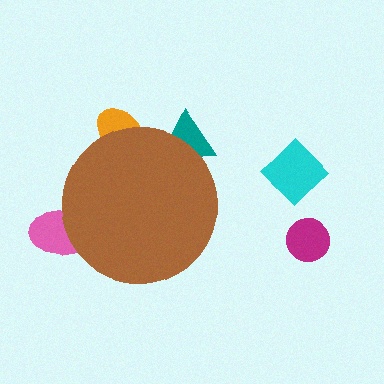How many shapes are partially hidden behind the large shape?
3 shapes are partially hidden.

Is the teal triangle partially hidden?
Yes, the teal triangle is partially hidden behind the brown circle.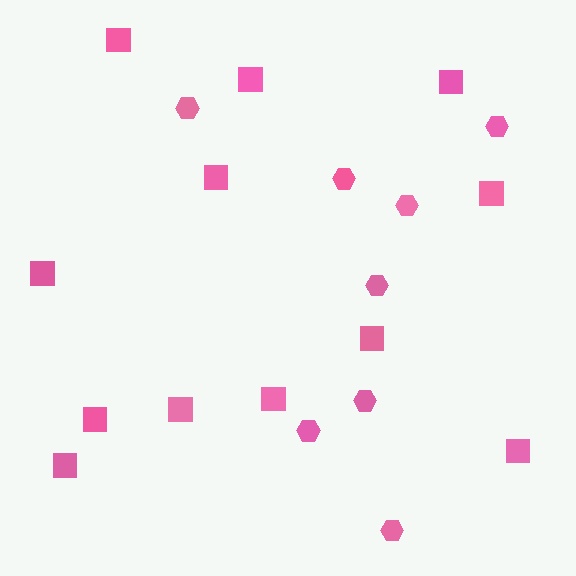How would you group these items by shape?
There are 2 groups: one group of squares (12) and one group of hexagons (8).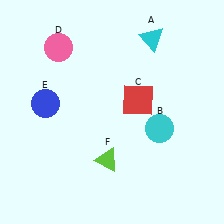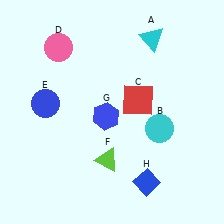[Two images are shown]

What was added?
A blue hexagon (G), a blue diamond (H) were added in Image 2.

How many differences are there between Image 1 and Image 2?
There are 2 differences between the two images.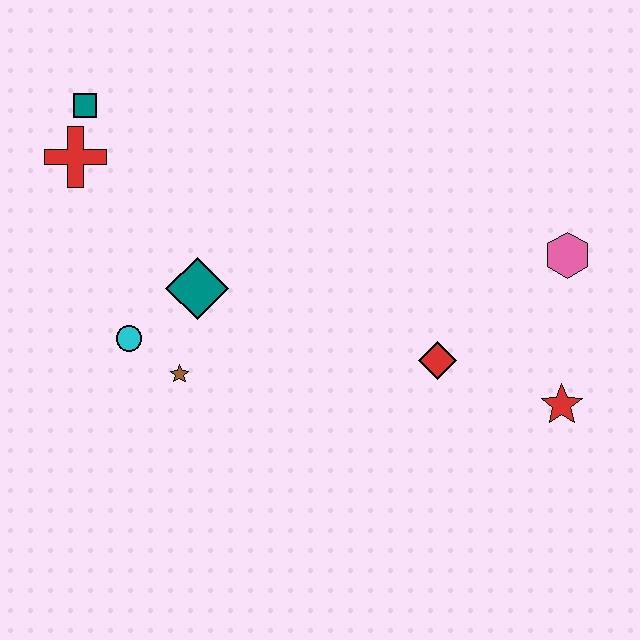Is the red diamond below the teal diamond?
Yes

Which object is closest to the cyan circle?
The brown star is closest to the cyan circle.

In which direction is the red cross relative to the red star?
The red cross is to the left of the red star.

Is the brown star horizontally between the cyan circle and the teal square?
No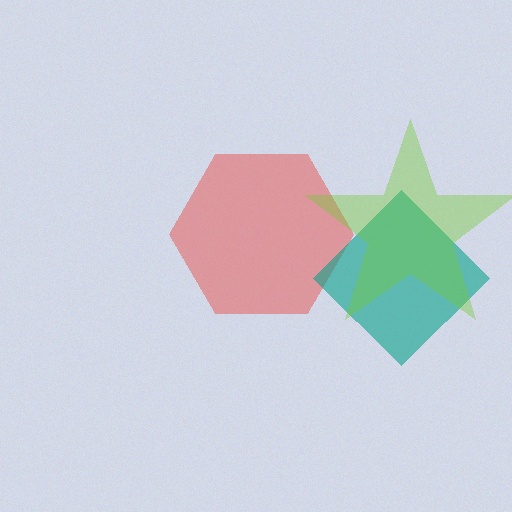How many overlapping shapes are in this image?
There are 3 overlapping shapes in the image.